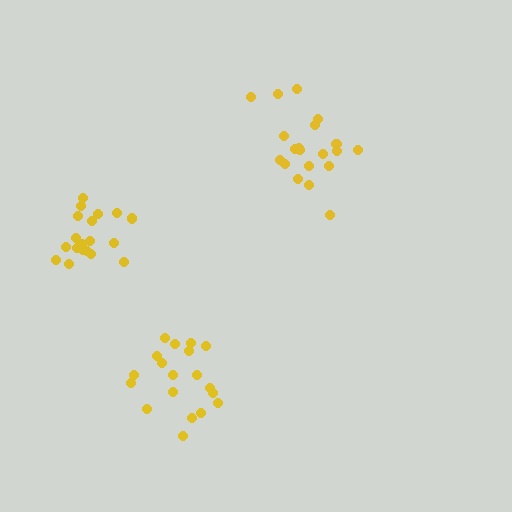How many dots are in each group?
Group 1: 19 dots, Group 2: 19 dots, Group 3: 20 dots (58 total).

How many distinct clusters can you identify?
There are 3 distinct clusters.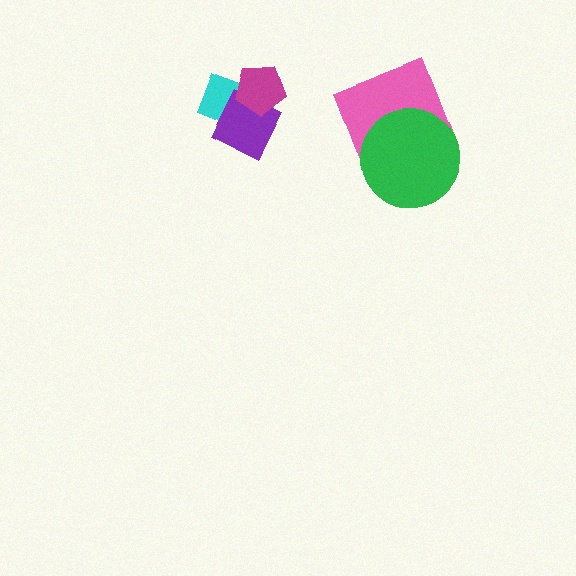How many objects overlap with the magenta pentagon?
2 objects overlap with the magenta pentagon.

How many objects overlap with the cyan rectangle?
2 objects overlap with the cyan rectangle.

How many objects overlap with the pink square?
1 object overlaps with the pink square.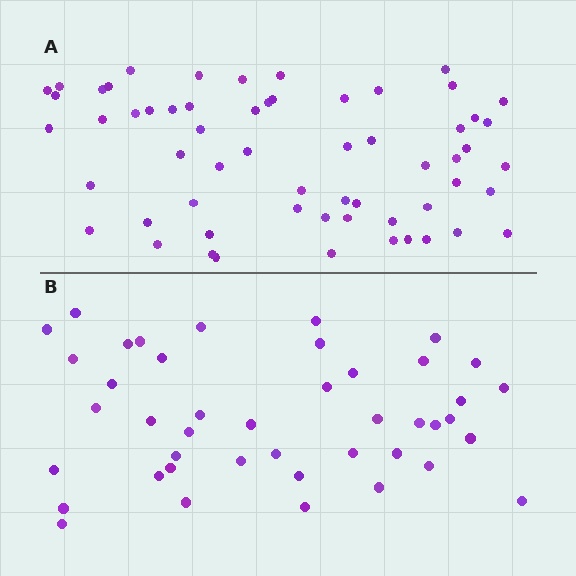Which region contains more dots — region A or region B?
Region A (the top region) has more dots.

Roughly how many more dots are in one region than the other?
Region A has approximately 15 more dots than region B.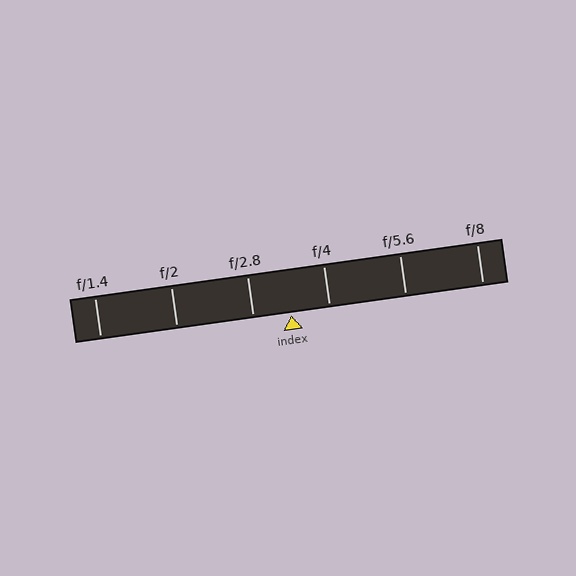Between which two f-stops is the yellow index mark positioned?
The index mark is between f/2.8 and f/4.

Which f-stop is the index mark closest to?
The index mark is closest to f/2.8.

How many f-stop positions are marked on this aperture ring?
There are 6 f-stop positions marked.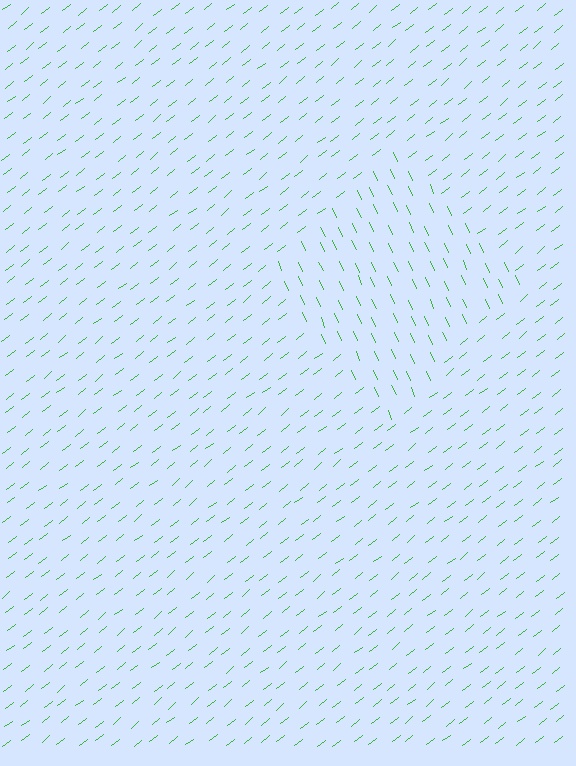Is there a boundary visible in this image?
Yes, there is a texture boundary formed by a change in line orientation.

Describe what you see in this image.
The image is filled with small green line segments. A diamond region in the image has lines oriented differently from the surrounding lines, creating a visible texture boundary.